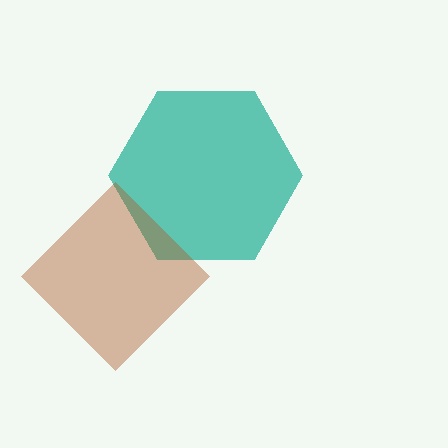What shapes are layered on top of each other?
The layered shapes are: a teal hexagon, a brown diamond.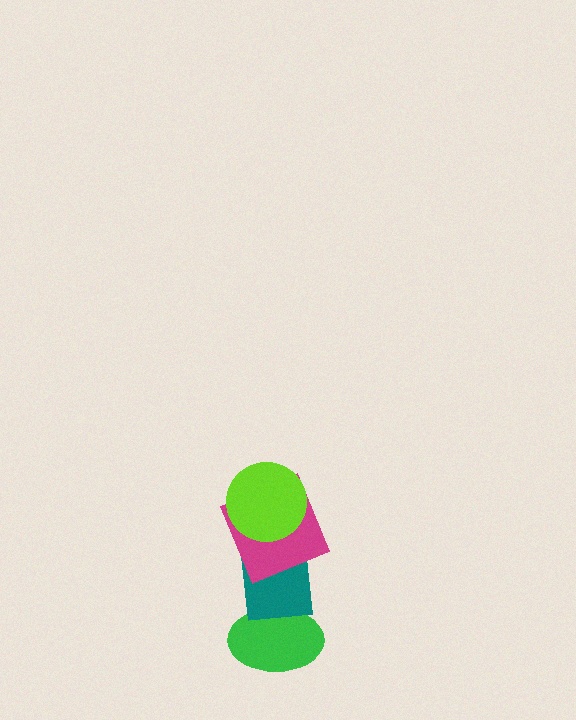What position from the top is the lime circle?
The lime circle is 1st from the top.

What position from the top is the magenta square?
The magenta square is 2nd from the top.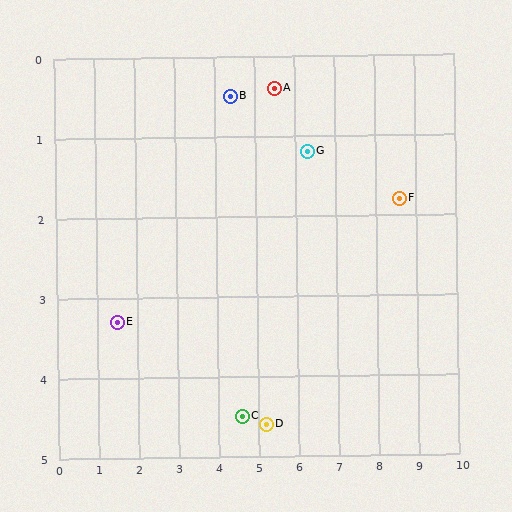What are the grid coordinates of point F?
Point F is at approximately (8.6, 1.8).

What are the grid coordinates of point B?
Point B is at approximately (4.4, 0.5).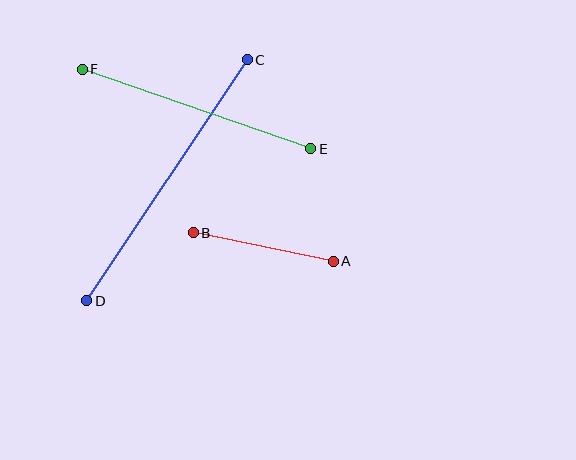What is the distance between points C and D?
The distance is approximately 290 pixels.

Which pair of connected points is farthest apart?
Points C and D are farthest apart.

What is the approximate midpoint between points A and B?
The midpoint is at approximately (263, 247) pixels.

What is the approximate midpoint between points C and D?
The midpoint is at approximately (167, 180) pixels.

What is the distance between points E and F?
The distance is approximately 242 pixels.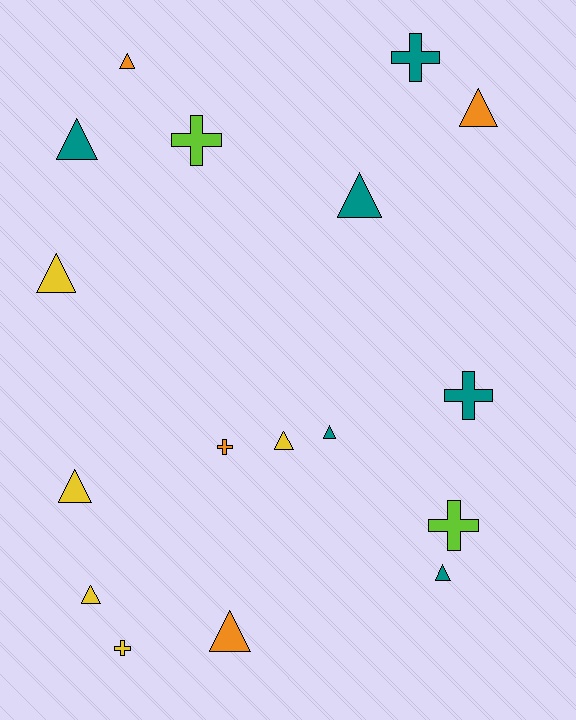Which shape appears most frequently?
Triangle, with 11 objects.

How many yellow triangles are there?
There are 4 yellow triangles.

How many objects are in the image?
There are 17 objects.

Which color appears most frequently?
Teal, with 6 objects.